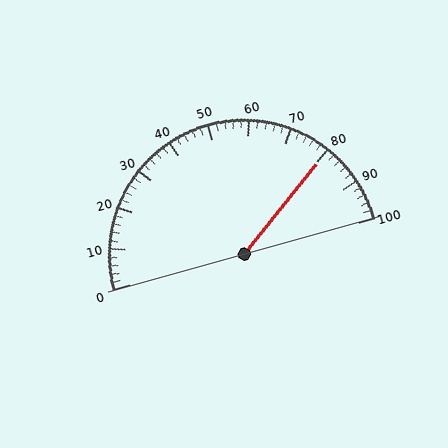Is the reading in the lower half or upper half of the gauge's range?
The reading is in the upper half of the range (0 to 100).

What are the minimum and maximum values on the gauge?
The gauge ranges from 0 to 100.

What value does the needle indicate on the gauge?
The needle indicates approximately 80.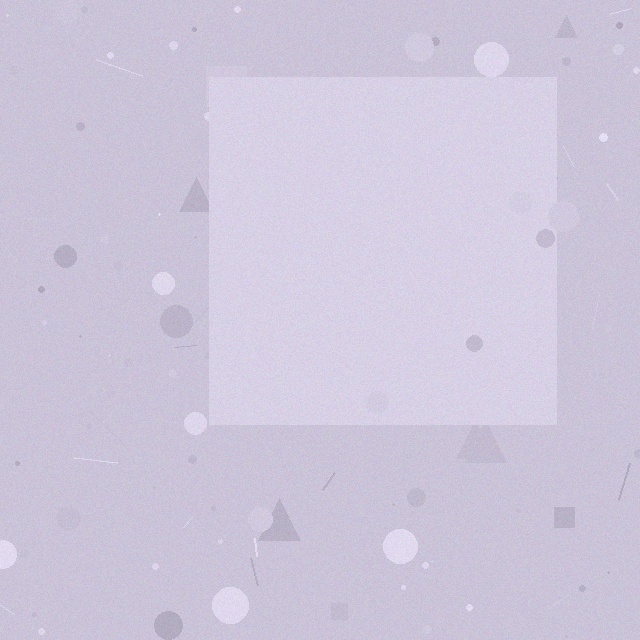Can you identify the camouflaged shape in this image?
The camouflaged shape is a square.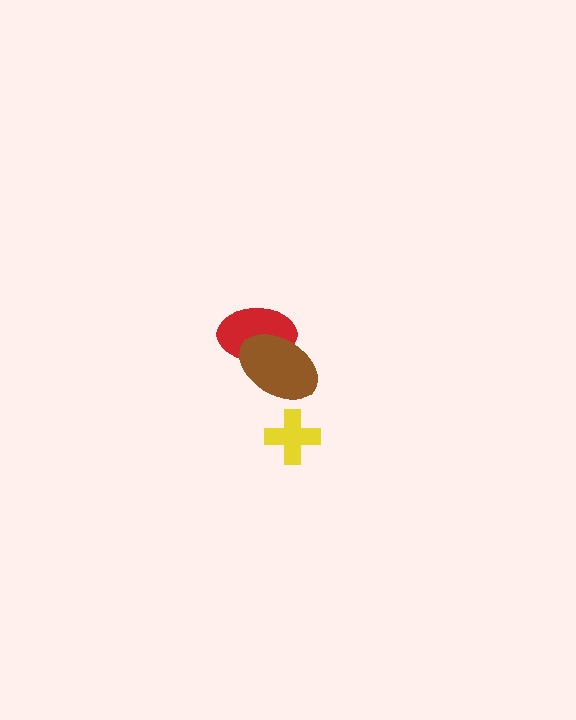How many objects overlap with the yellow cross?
0 objects overlap with the yellow cross.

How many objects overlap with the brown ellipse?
1 object overlaps with the brown ellipse.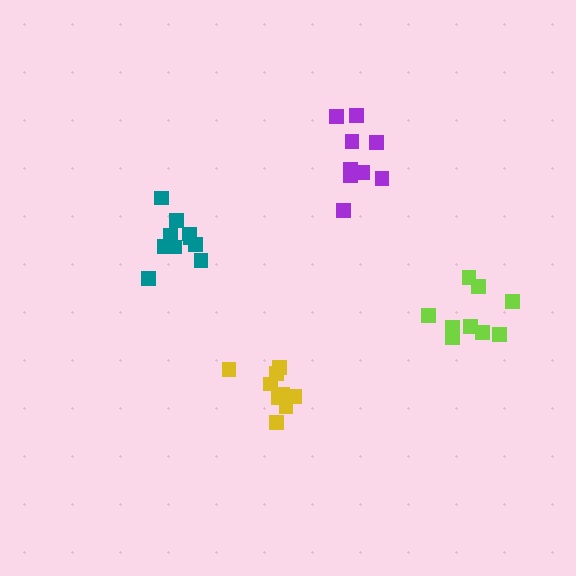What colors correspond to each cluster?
The clusters are colored: purple, teal, lime, yellow.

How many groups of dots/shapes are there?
There are 4 groups.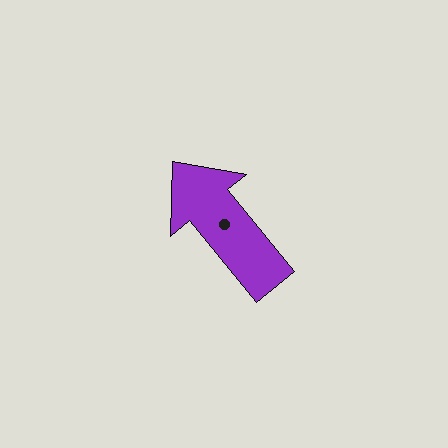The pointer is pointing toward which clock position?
Roughly 11 o'clock.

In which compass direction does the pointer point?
Northwest.